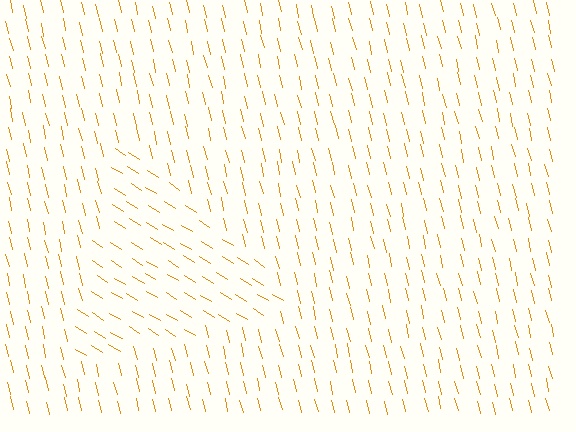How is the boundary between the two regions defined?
The boundary is defined purely by a change in line orientation (approximately 45 degrees difference). All lines are the same color and thickness.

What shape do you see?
I see a triangle.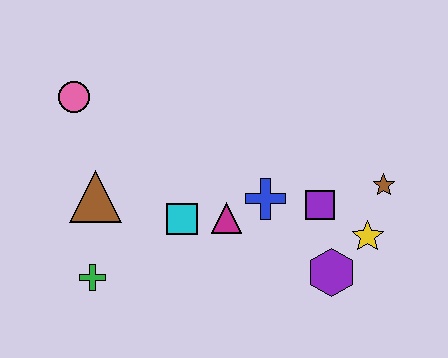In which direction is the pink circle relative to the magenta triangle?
The pink circle is to the left of the magenta triangle.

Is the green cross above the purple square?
No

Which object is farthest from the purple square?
The pink circle is farthest from the purple square.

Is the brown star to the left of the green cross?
No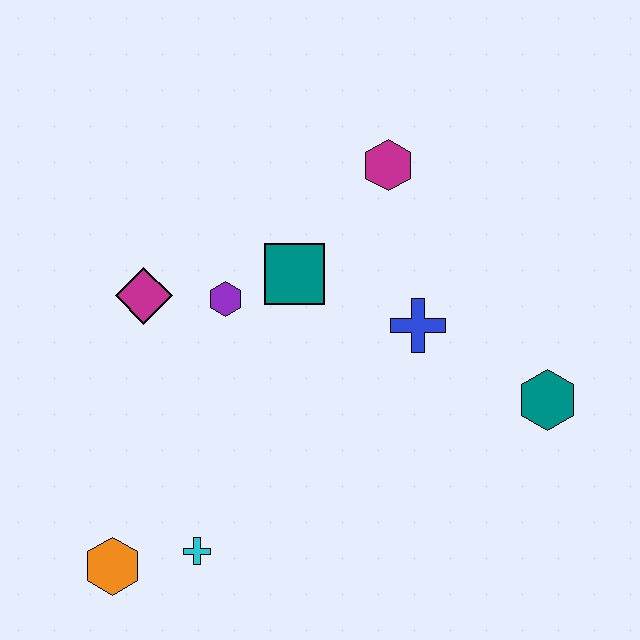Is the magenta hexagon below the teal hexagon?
No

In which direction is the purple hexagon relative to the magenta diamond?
The purple hexagon is to the right of the magenta diamond.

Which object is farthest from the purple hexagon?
The teal hexagon is farthest from the purple hexagon.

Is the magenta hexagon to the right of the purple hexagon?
Yes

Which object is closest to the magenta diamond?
The purple hexagon is closest to the magenta diamond.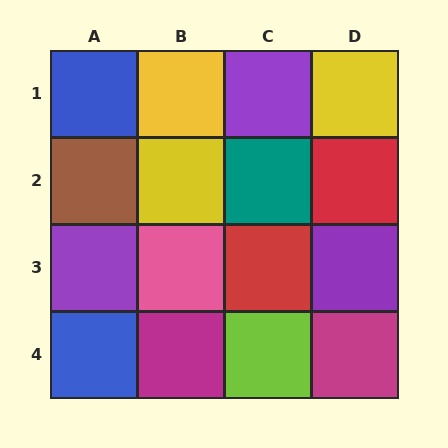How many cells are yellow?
3 cells are yellow.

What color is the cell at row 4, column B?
Magenta.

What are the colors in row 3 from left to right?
Purple, pink, red, purple.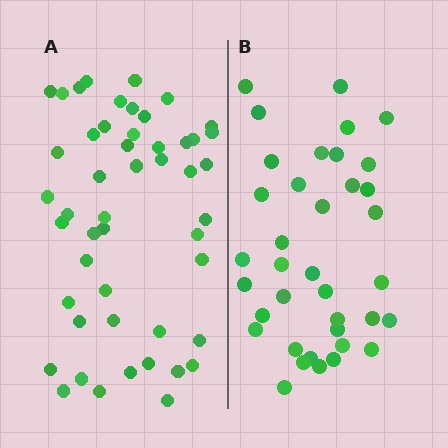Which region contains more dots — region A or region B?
Region A (the left region) has more dots.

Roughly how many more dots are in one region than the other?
Region A has roughly 12 or so more dots than region B.